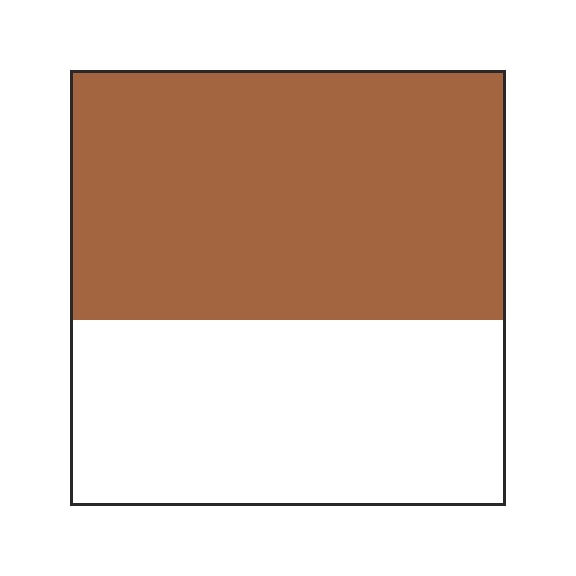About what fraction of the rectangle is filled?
About three fifths (3/5).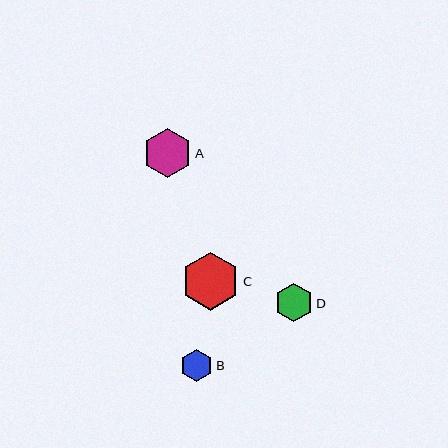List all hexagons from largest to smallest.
From largest to smallest: C, A, D, B.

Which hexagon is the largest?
Hexagon C is the largest with a size of approximately 58 pixels.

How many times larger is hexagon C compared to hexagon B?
Hexagon C is approximately 1.8 times the size of hexagon B.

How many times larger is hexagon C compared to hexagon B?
Hexagon C is approximately 1.8 times the size of hexagon B.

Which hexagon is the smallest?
Hexagon B is the smallest with a size of approximately 32 pixels.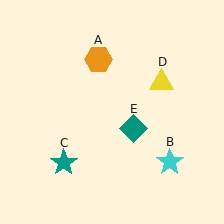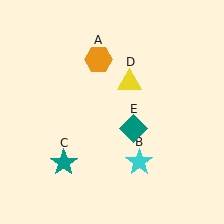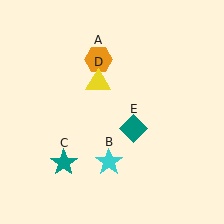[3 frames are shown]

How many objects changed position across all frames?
2 objects changed position: cyan star (object B), yellow triangle (object D).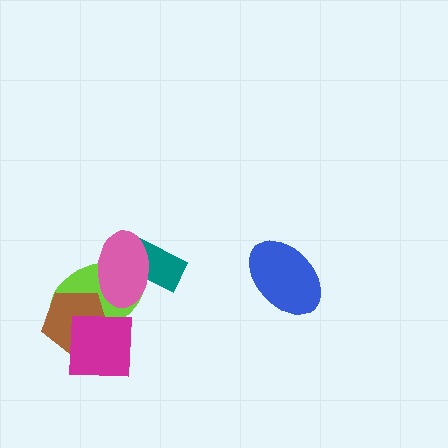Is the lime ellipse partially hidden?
Yes, it is partially covered by another shape.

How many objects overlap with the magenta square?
2 objects overlap with the magenta square.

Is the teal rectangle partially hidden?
Yes, it is partially covered by another shape.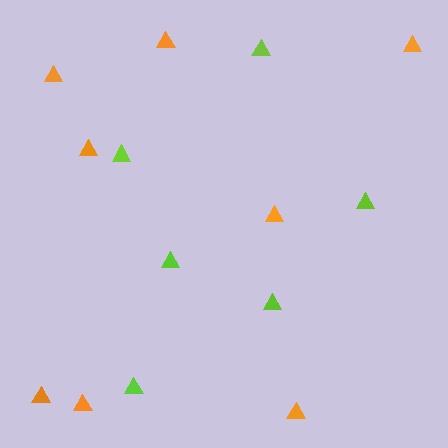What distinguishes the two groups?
There are 2 groups: one group of orange triangles (8) and one group of lime triangles (6).